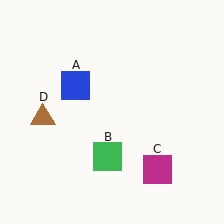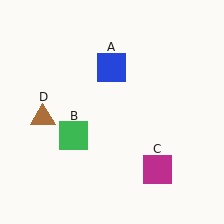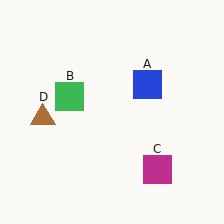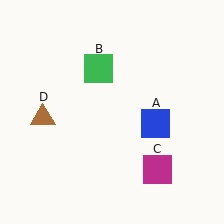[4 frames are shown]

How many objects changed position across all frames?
2 objects changed position: blue square (object A), green square (object B).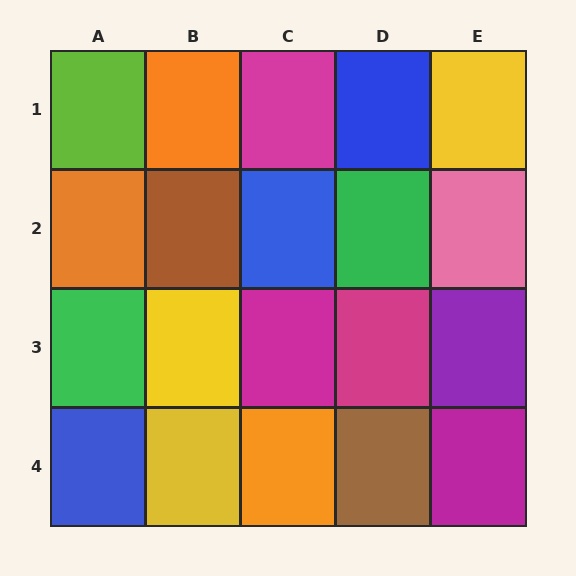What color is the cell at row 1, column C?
Magenta.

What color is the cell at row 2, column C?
Blue.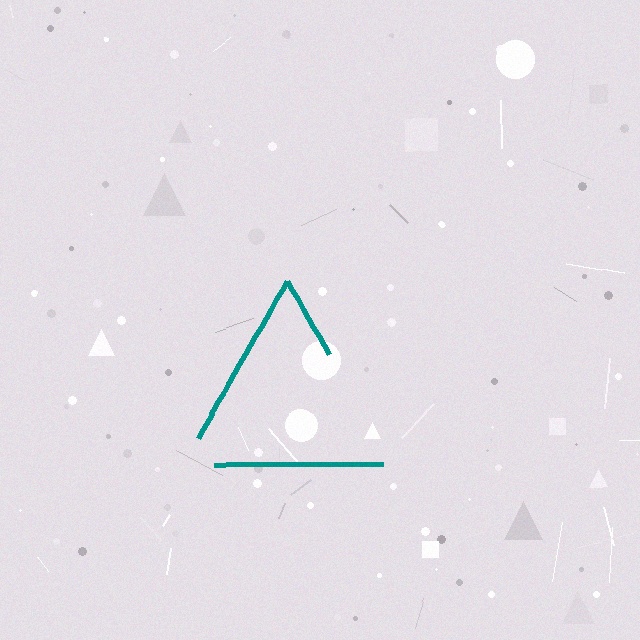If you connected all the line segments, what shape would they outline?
They would outline a triangle.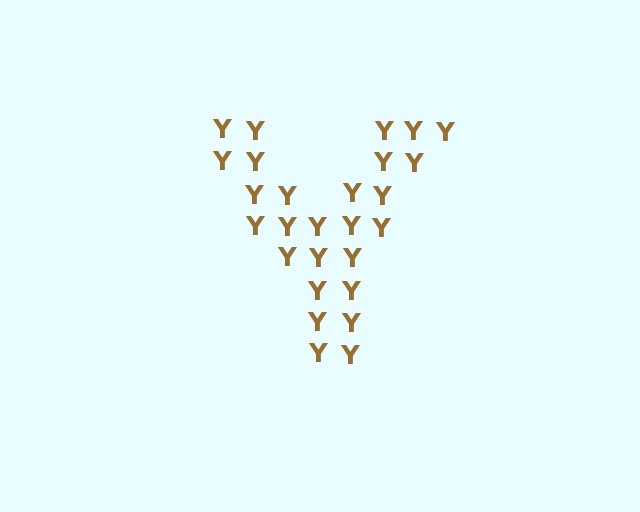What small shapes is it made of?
It is made of small letter Y's.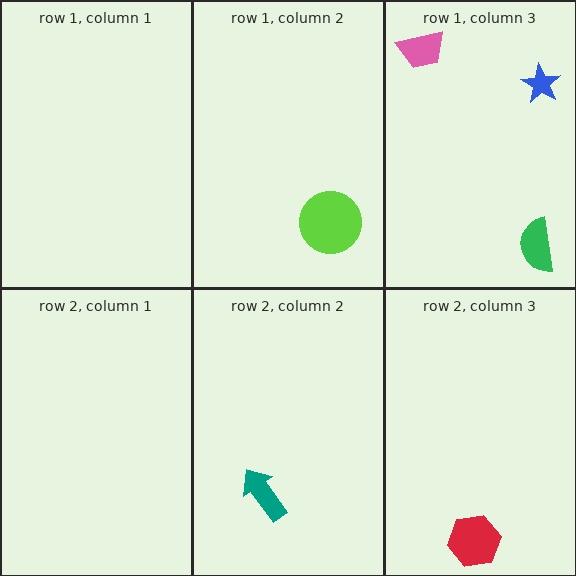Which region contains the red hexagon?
The row 2, column 3 region.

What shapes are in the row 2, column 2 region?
The teal arrow.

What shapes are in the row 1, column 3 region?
The blue star, the green semicircle, the pink trapezoid.